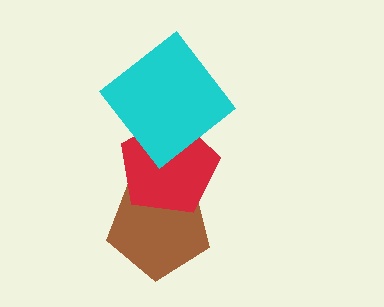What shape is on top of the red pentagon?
The cyan diamond is on top of the red pentagon.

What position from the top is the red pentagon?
The red pentagon is 2nd from the top.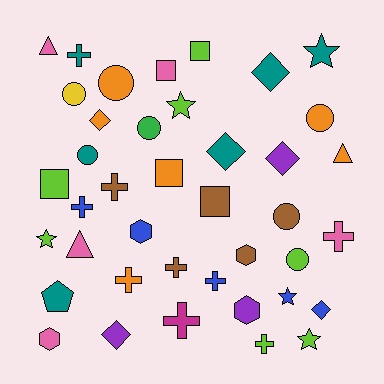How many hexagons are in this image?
There are 4 hexagons.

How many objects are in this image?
There are 40 objects.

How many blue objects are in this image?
There are 5 blue objects.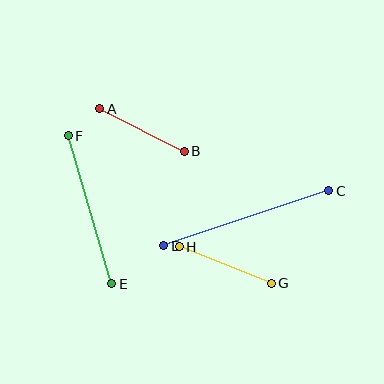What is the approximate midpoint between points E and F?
The midpoint is at approximately (90, 210) pixels.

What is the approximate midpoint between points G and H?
The midpoint is at approximately (225, 265) pixels.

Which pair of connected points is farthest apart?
Points C and D are farthest apart.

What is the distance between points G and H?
The distance is approximately 99 pixels.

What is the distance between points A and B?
The distance is approximately 95 pixels.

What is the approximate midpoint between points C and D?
The midpoint is at approximately (246, 218) pixels.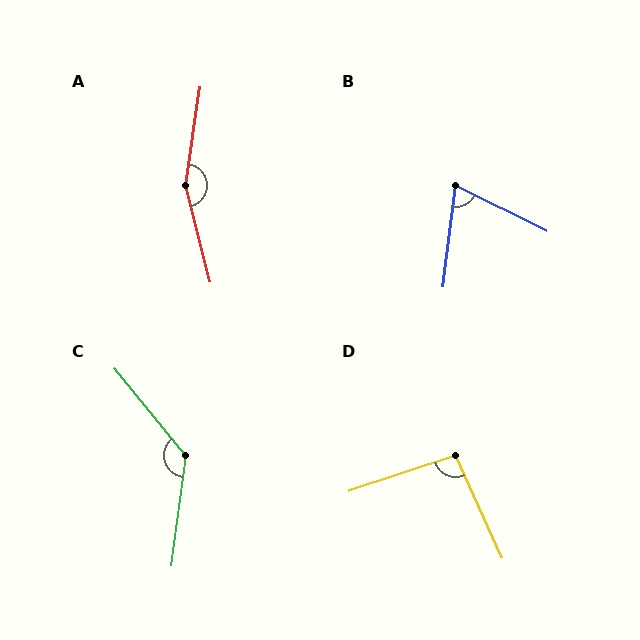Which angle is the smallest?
B, at approximately 71 degrees.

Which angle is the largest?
A, at approximately 157 degrees.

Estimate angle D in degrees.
Approximately 96 degrees.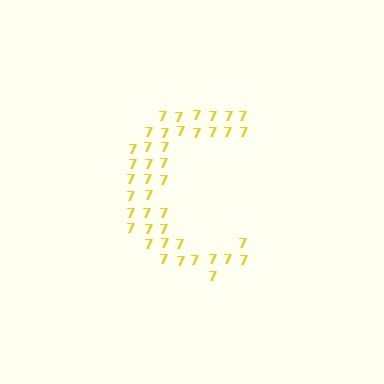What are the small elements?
The small elements are digit 7's.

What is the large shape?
The large shape is the letter C.